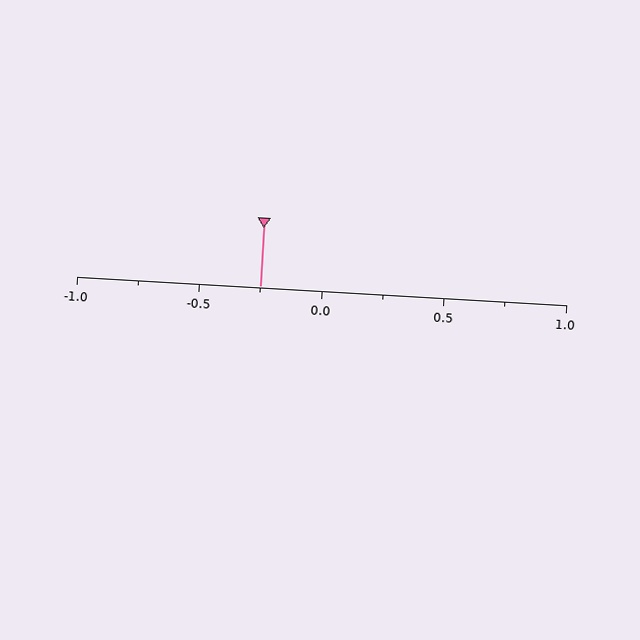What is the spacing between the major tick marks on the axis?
The major ticks are spaced 0.5 apart.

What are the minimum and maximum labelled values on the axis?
The axis runs from -1.0 to 1.0.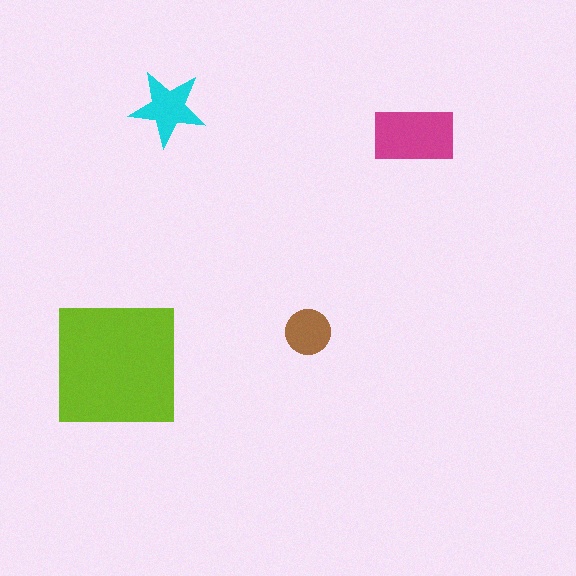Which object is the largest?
The lime square.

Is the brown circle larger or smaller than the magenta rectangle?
Smaller.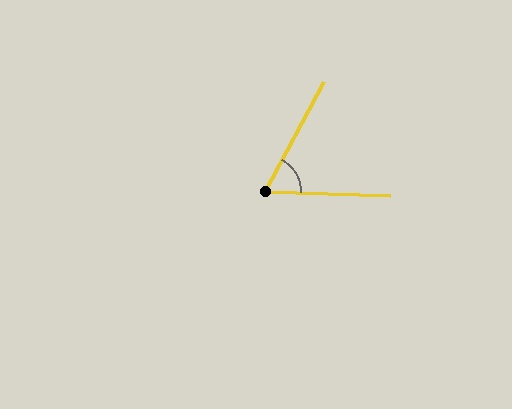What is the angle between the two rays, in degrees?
Approximately 64 degrees.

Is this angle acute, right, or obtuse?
It is acute.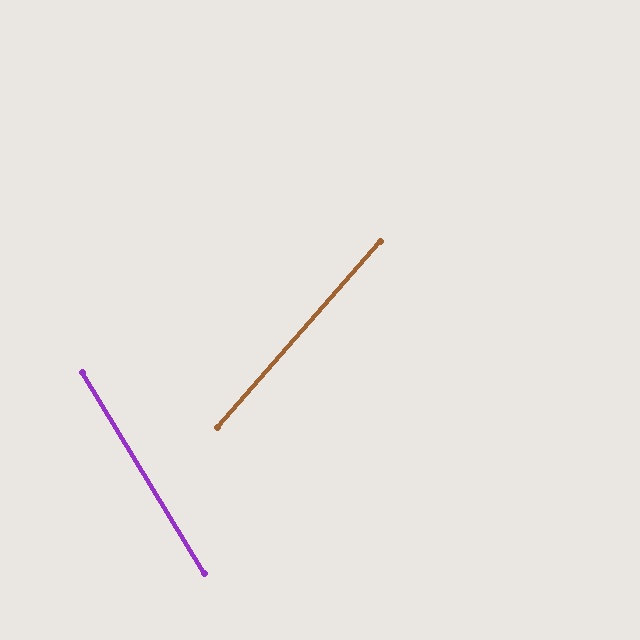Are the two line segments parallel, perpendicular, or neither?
Neither parallel nor perpendicular — they differ by about 73°.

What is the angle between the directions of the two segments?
Approximately 73 degrees.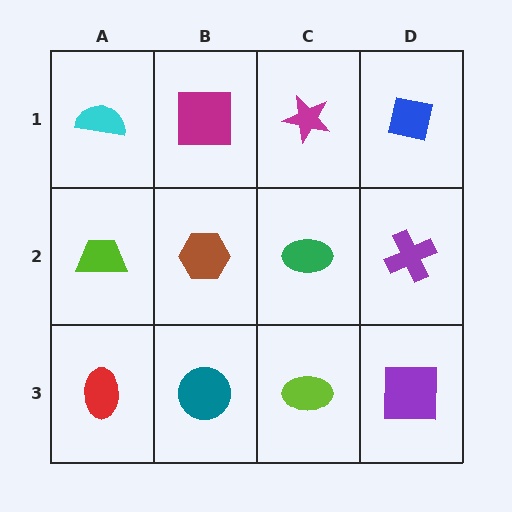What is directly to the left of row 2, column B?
A lime trapezoid.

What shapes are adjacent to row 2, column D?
A blue square (row 1, column D), a purple square (row 3, column D), a green ellipse (row 2, column C).